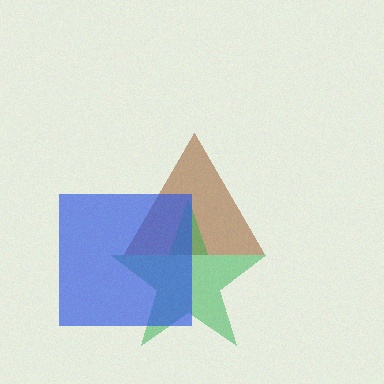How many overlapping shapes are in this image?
There are 3 overlapping shapes in the image.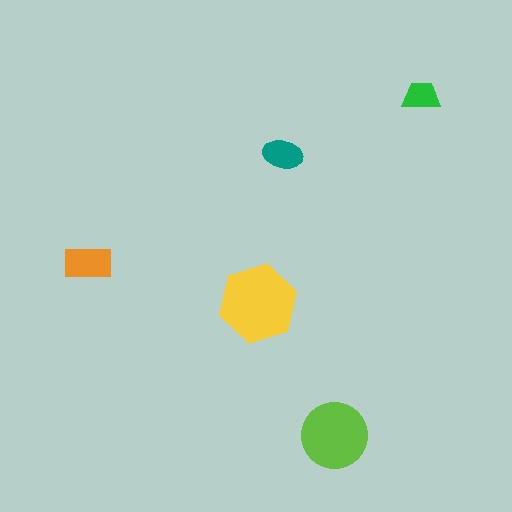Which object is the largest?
The yellow hexagon.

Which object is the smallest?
The green trapezoid.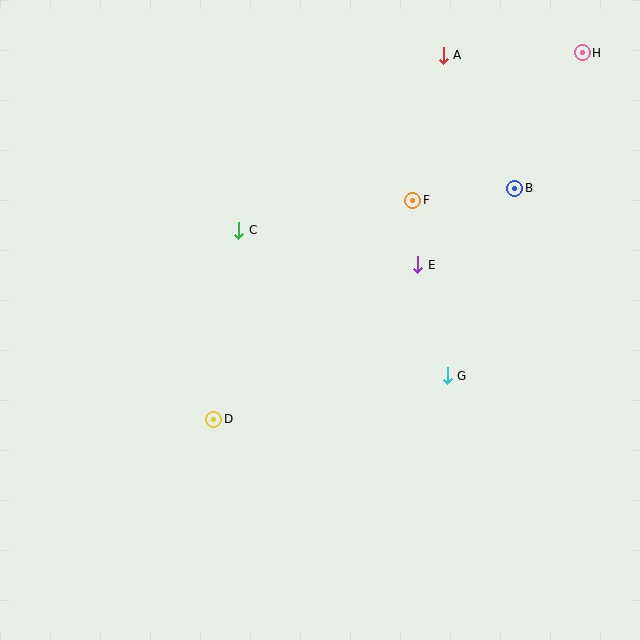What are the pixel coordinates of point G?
Point G is at (447, 376).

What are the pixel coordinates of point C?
Point C is at (239, 230).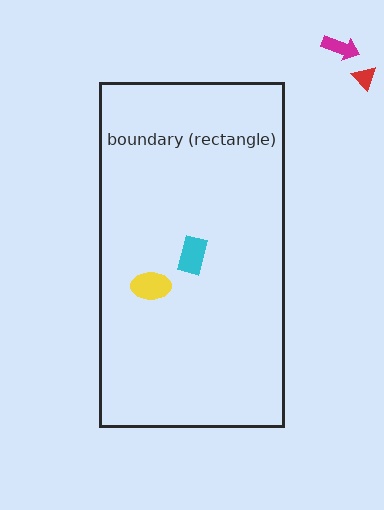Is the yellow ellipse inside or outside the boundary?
Inside.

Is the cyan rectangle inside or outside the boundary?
Inside.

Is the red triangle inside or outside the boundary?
Outside.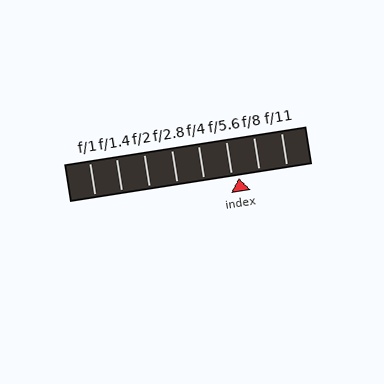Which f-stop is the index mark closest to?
The index mark is closest to f/5.6.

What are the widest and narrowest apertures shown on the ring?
The widest aperture shown is f/1 and the narrowest is f/11.